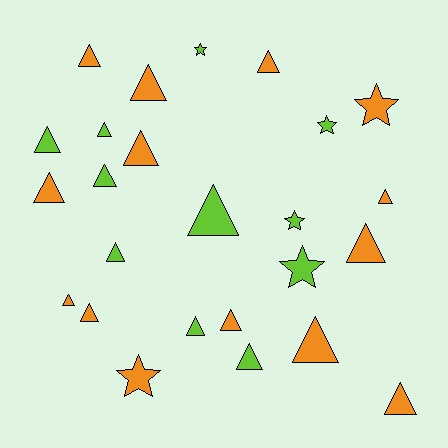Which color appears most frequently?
Orange, with 14 objects.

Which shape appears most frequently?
Triangle, with 19 objects.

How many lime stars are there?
There are 4 lime stars.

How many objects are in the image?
There are 25 objects.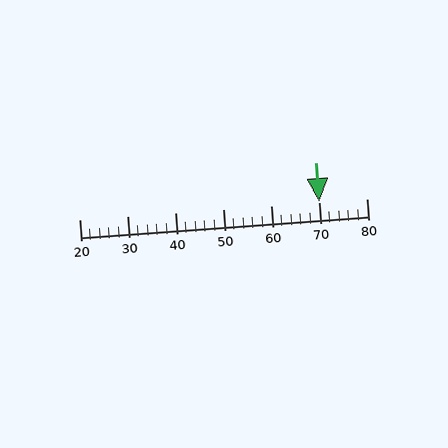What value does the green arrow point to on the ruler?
The green arrow points to approximately 70.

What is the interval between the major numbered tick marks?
The major tick marks are spaced 10 units apart.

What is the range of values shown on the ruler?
The ruler shows values from 20 to 80.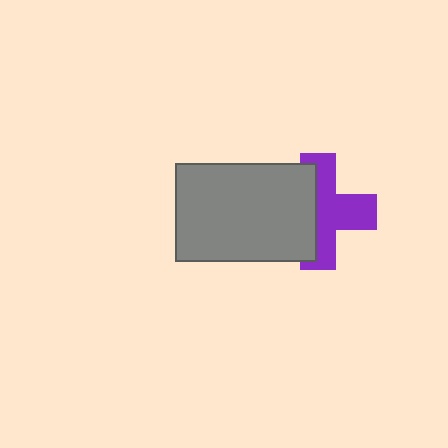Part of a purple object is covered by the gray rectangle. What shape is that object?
It is a cross.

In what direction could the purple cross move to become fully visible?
The purple cross could move right. That would shift it out from behind the gray rectangle entirely.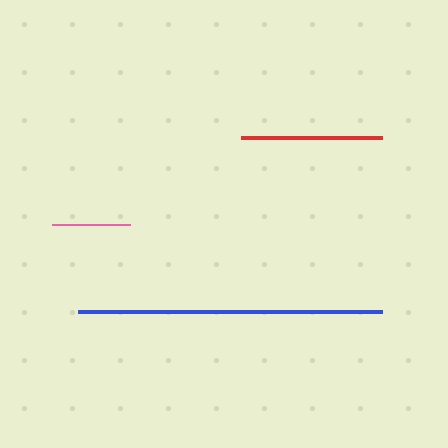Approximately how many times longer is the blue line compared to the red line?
The blue line is approximately 2.1 times the length of the red line.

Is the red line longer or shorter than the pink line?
The red line is longer than the pink line.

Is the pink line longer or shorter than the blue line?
The blue line is longer than the pink line.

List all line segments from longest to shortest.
From longest to shortest: blue, red, pink.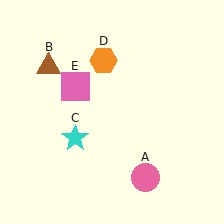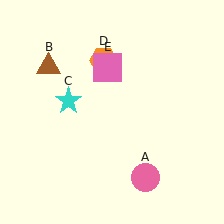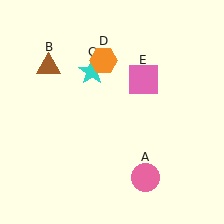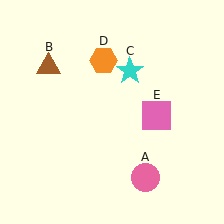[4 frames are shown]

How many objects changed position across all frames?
2 objects changed position: cyan star (object C), pink square (object E).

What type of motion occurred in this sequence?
The cyan star (object C), pink square (object E) rotated clockwise around the center of the scene.